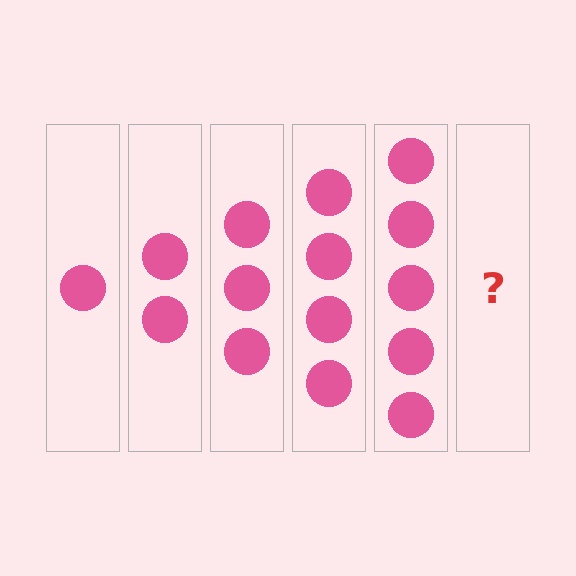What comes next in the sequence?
The next element should be 6 circles.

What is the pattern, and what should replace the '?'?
The pattern is that each step adds one more circle. The '?' should be 6 circles.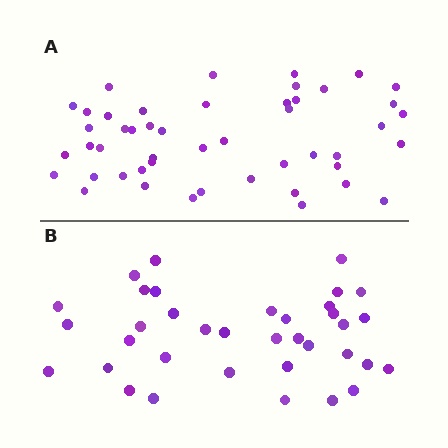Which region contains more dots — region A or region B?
Region A (the top region) has more dots.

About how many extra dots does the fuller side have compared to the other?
Region A has roughly 12 or so more dots than region B.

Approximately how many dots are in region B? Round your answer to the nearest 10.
About 40 dots. (The exact count is 36, which rounds to 40.)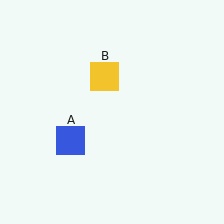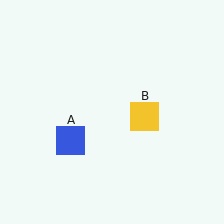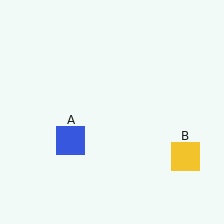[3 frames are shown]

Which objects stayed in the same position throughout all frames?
Blue square (object A) remained stationary.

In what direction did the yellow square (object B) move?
The yellow square (object B) moved down and to the right.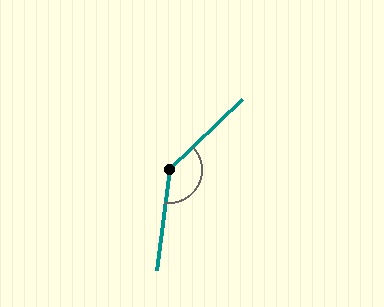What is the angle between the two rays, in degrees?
Approximately 141 degrees.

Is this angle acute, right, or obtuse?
It is obtuse.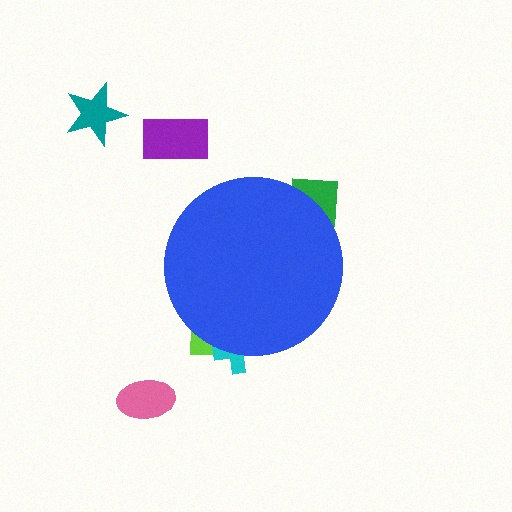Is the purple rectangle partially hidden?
No, the purple rectangle is fully visible.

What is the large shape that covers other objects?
A blue circle.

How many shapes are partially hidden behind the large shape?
3 shapes are partially hidden.